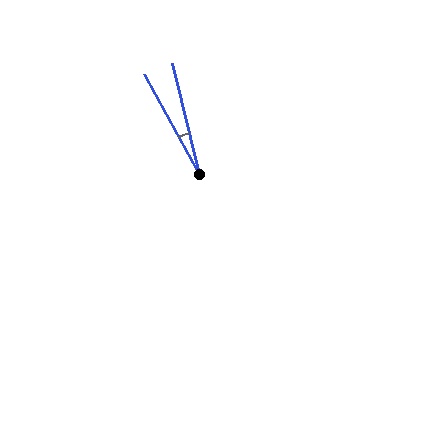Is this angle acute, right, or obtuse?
It is acute.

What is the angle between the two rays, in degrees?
Approximately 15 degrees.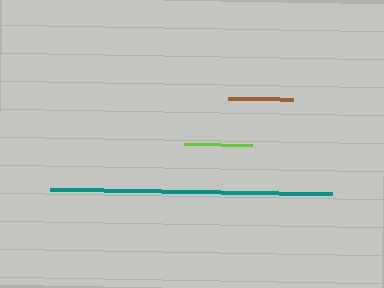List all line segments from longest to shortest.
From longest to shortest: teal, lime, brown.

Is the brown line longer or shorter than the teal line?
The teal line is longer than the brown line.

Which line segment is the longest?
The teal line is the longest at approximately 283 pixels.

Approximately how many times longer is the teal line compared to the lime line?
The teal line is approximately 4.2 times the length of the lime line.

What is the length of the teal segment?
The teal segment is approximately 283 pixels long.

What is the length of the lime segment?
The lime segment is approximately 67 pixels long.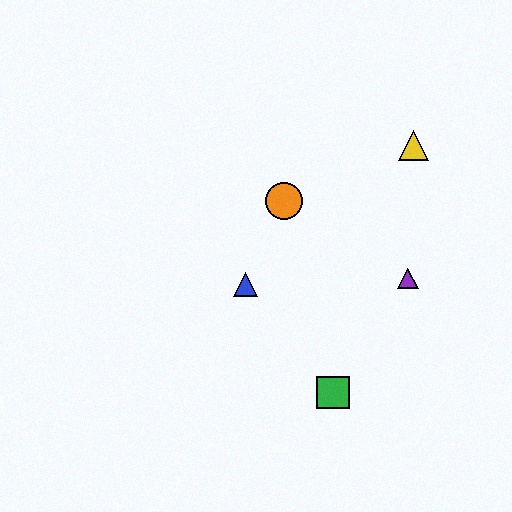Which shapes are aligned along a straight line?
The red circle, the blue triangle, the orange circle are aligned along a straight line.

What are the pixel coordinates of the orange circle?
The orange circle is at (284, 201).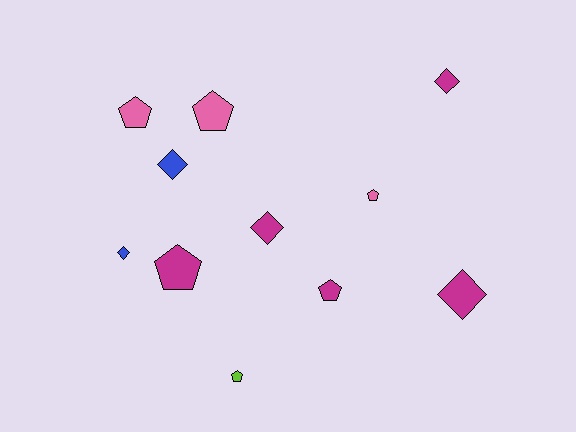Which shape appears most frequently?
Pentagon, with 6 objects.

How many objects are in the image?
There are 11 objects.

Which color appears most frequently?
Magenta, with 5 objects.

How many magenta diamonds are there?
There are 3 magenta diamonds.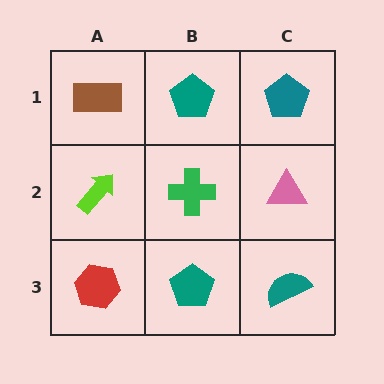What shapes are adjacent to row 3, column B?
A green cross (row 2, column B), a red hexagon (row 3, column A), a teal semicircle (row 3, column C).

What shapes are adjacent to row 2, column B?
A teal pentagon (row 1, column B), a teal pentagon (row 3, column B), a lime arrow (row 2, column A), a pink triangle (row 2, column C).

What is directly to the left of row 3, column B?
A red hexagon.